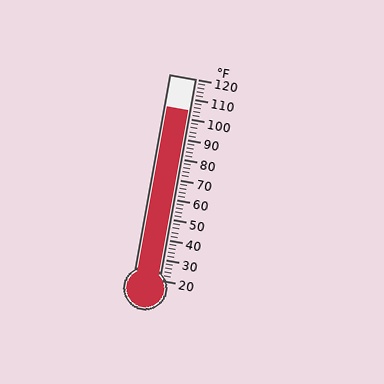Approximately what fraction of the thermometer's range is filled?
The thermometer is filled to approximately 85% of its range.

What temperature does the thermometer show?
The thermometer shows approximately 104°F.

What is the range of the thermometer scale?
The thermometer scale ranges from 20°F to 120°F.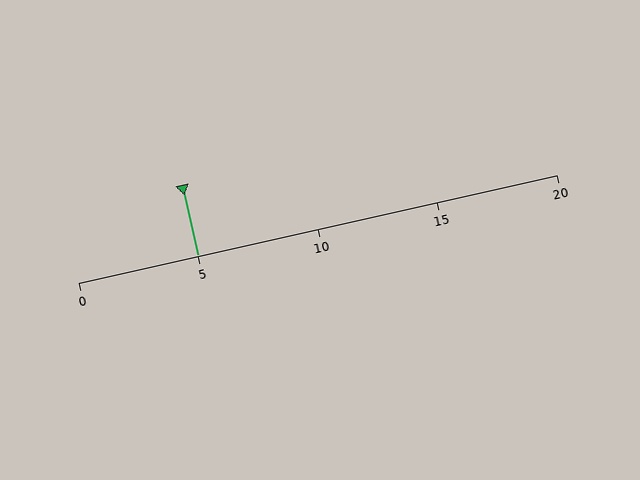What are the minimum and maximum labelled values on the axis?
The axis runs from 0 to 20.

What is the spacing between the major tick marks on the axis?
The major ticks are spaced 5 apart.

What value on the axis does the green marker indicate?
The marker indicates approximately 5.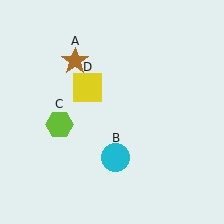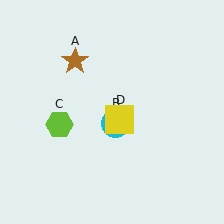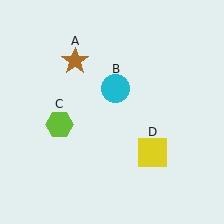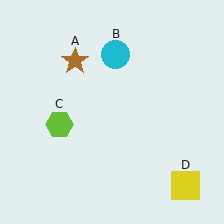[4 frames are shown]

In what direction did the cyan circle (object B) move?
The cyan circle (object B) moved up.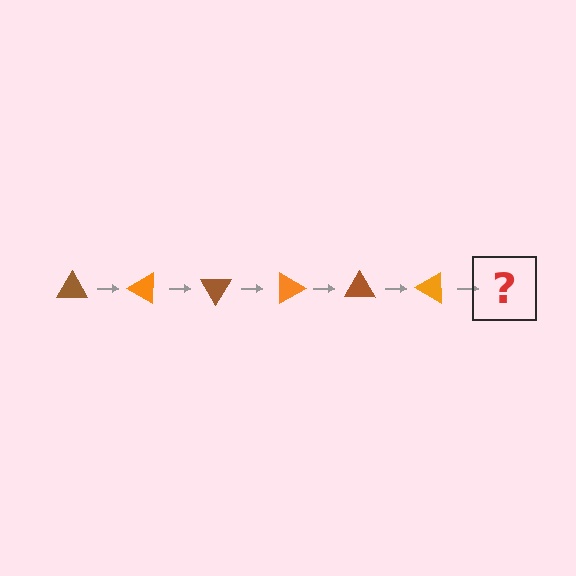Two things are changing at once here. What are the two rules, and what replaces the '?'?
The two rules are that it rotates 30 degrees each step and the color cycles through brown and orange. The '?' should be a brown triangle, rotated 180 degrees from the start.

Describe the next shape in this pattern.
It should be a brown triangle, rotated 180 degrees from the start.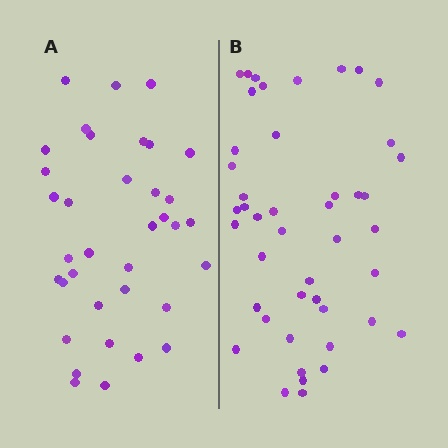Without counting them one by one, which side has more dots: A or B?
Region B (the right region) has more dots.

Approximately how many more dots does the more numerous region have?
Region B has roughly 8 or so more dots than region A.